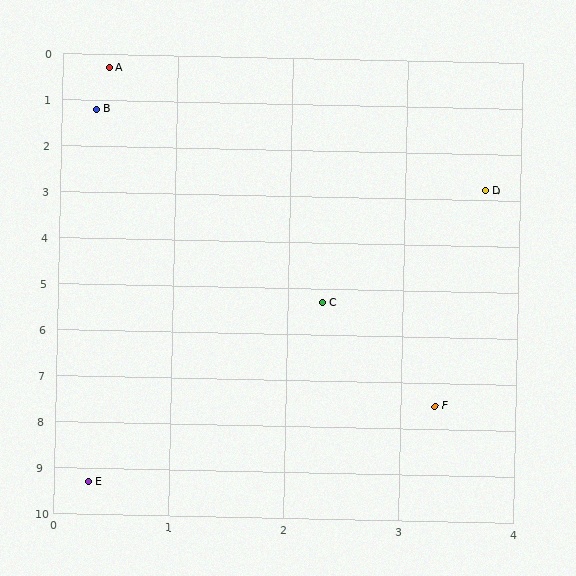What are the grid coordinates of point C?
Point C is at approximately (2.3, 5.3).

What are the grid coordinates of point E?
Point E is at approximately (0.3, 9.3).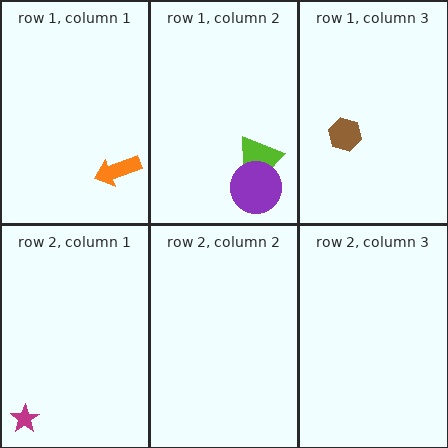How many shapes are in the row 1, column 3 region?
1.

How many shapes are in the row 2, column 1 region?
1.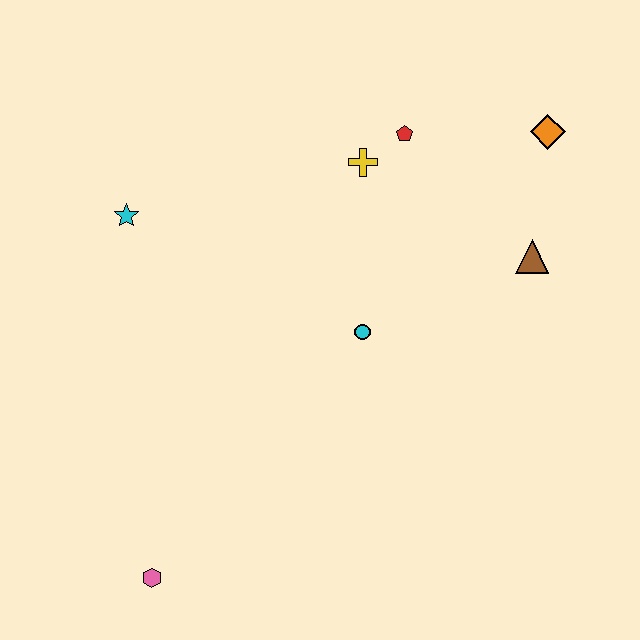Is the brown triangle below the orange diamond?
Yes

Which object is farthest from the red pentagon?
The pink hexagon is farthest from the red pentagon.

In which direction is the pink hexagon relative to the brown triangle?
The pink hexagon is to the left of the brown triangle.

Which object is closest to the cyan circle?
The yellow cross is closest to the cyan circle.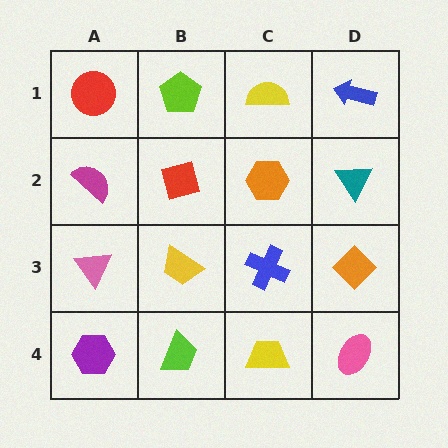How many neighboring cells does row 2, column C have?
4.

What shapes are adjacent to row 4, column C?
A blue cross (row 3, column C), a lime trapezoid (row 4, column B), a pink ellipse (row 4, column D).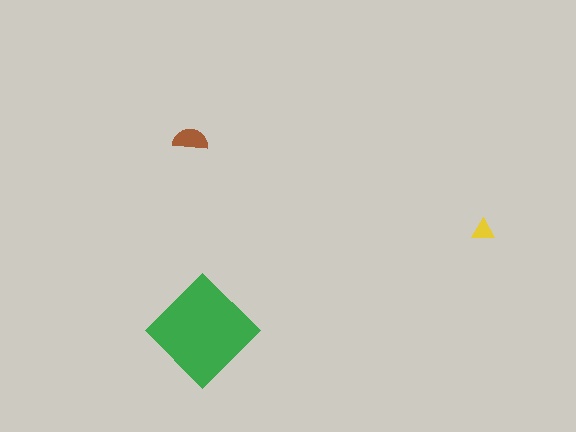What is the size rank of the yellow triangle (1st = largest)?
3rd.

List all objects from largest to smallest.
The green diamond, the brown semicircle, the yellow triangle.